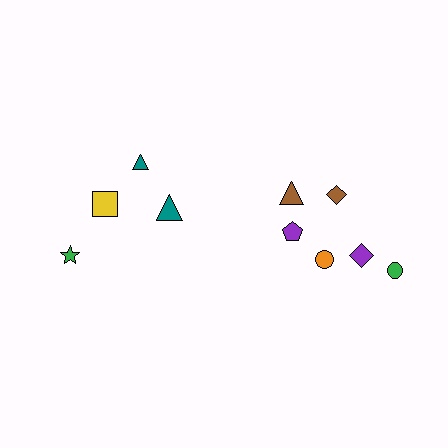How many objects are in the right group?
There are 6 objects.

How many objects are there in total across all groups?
There are 10 objects.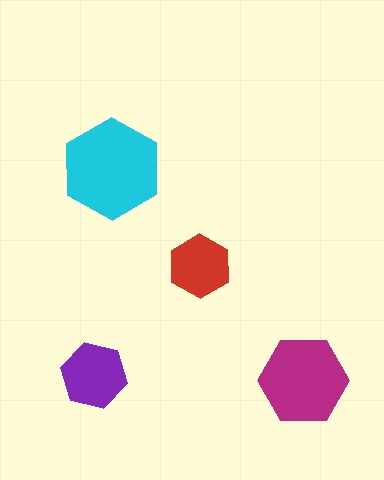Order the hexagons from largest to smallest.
the cyan one, the magenta one, the purple one, the red one.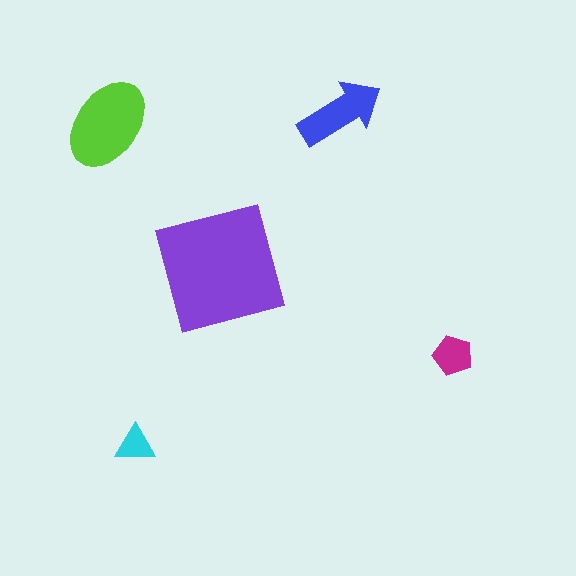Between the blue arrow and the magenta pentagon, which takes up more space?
The blue arrow.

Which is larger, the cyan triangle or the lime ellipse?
The lime ellipse.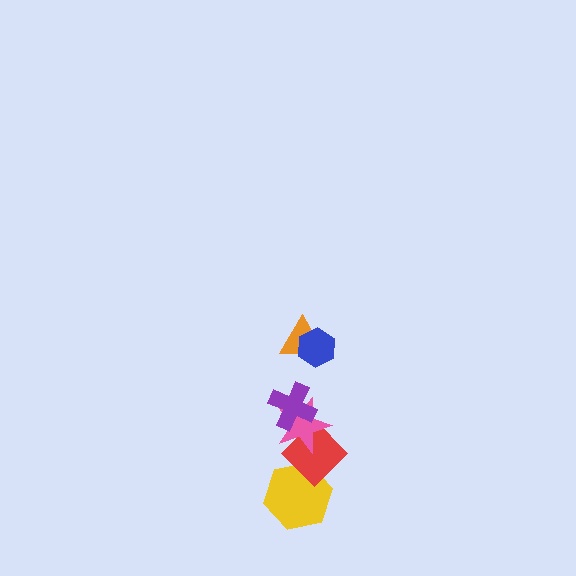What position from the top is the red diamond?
The red diamond is 5th from the top.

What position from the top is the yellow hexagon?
The yellow hexagon is 6th from the top.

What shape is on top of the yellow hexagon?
The red diamond is on top of the yellow hexagon.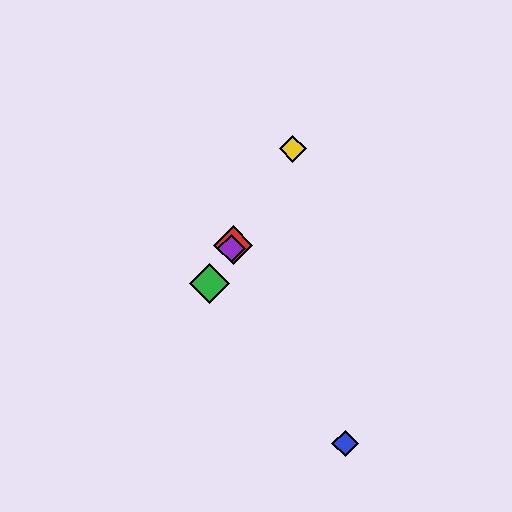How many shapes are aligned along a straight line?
4 shapes (the red diamond, the green diamond, the yellow diamond, the purple diamond) are aligned along a straight line.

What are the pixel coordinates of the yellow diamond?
The yellow diamond is at (293, 149).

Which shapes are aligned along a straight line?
The red diamond, the green diamond, the yellow diamond, the purple diamond are aligned along a straight line.